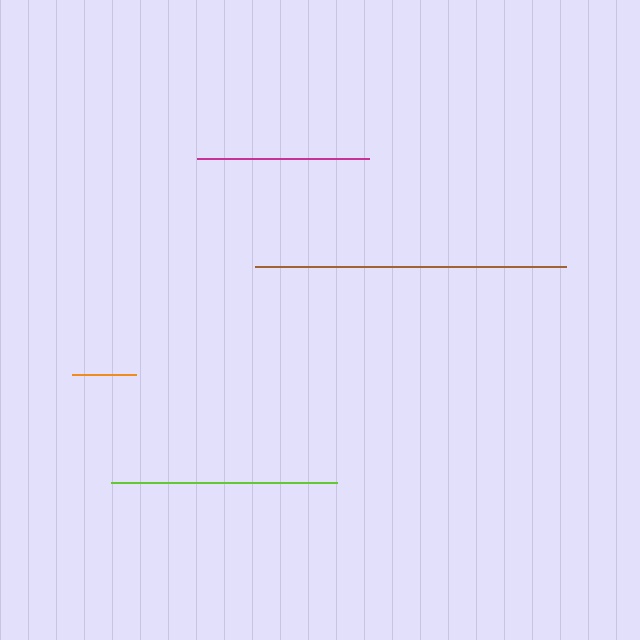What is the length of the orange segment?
The orange segment is approximately 63 pixels long.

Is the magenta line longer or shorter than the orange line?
The magenta line is longer than the orange line.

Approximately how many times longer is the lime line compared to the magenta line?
The lime line is approximately 1.3 times the length of the magenta line.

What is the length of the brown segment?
The brown segment is approximately 310 pixels long.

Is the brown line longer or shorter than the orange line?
The brown line is longer than the orange line.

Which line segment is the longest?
The brown line is the longest at approximately 310 pixels.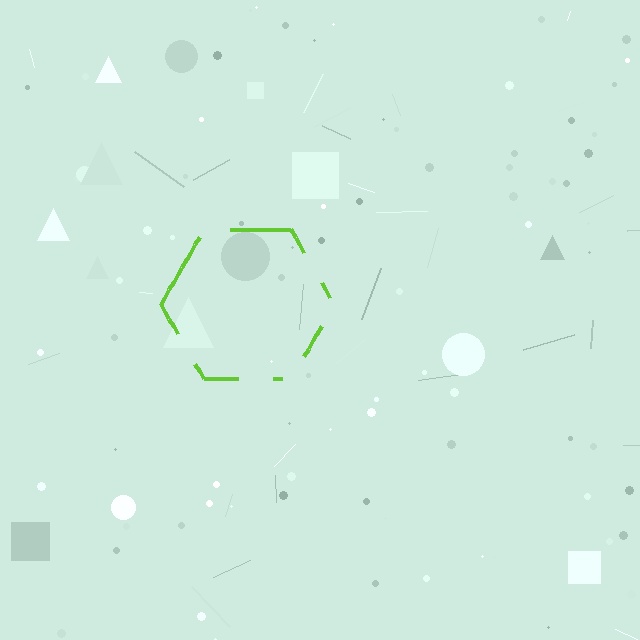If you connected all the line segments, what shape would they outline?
They would outline a hexagon.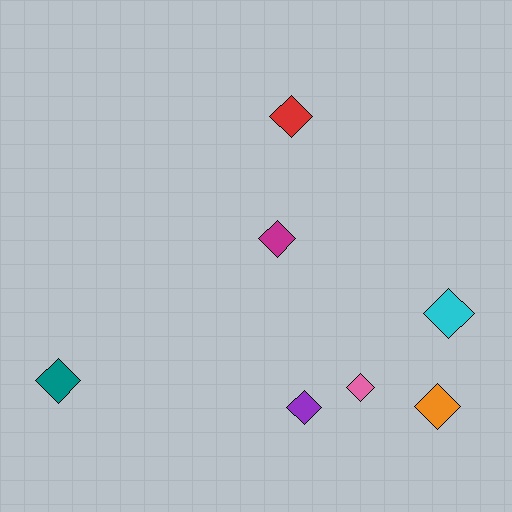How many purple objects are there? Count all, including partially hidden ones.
There is 1 purple object.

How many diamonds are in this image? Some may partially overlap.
There are 7 diamonds.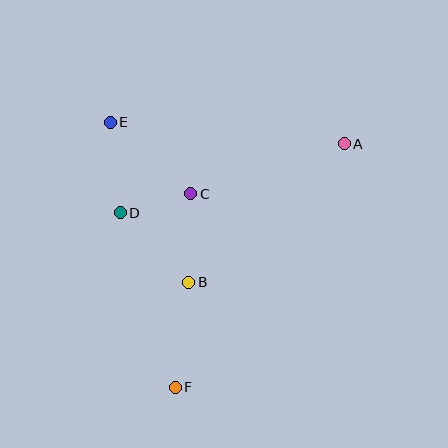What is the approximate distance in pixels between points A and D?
The distance between A and D is approximately 234 pixels.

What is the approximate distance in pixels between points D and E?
The distance between D and E is approximately 91 pixels.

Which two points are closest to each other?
Points C and D are closest to each other.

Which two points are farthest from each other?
Points A and F are farthest from each other.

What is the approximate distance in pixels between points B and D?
The distance between B and D is approximately 98 pixels.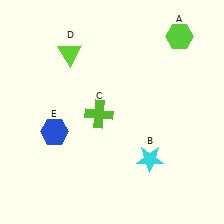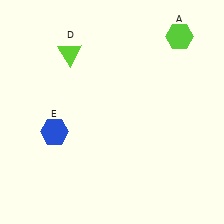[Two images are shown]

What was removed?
The cyan star (B), the lime cross (C) were removed in Image 2.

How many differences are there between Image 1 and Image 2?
There are 2 differences between the two images.